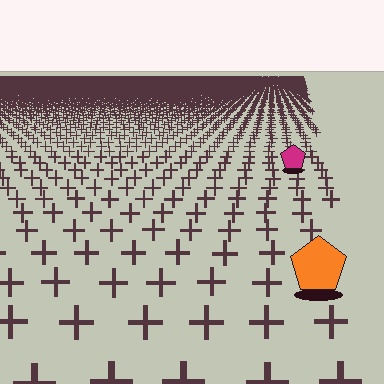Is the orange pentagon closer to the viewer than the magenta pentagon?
Yes. The orange pentagon is closer — you can tell from the texture gradient: the ground texture is coarser near it.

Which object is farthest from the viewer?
The magenta pentagon is farthest from the viewer. It appears smaller and the ground texture around it is denser.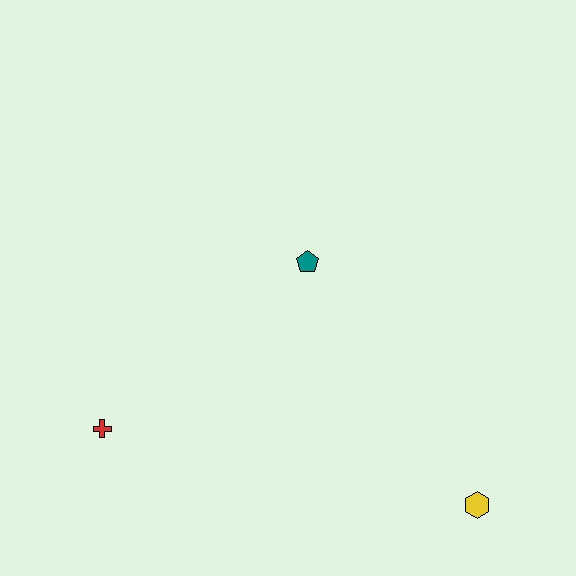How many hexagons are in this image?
There is 1 hexagon.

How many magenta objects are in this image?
There are no magenta objects.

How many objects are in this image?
There are 3 objects.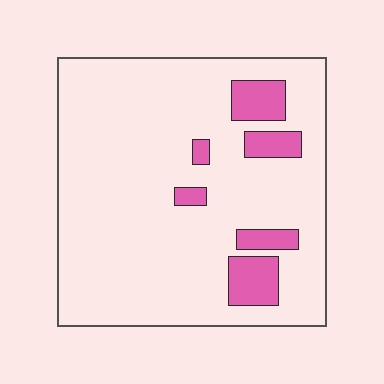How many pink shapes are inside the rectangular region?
6.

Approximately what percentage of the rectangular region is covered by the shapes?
Approximately 10%.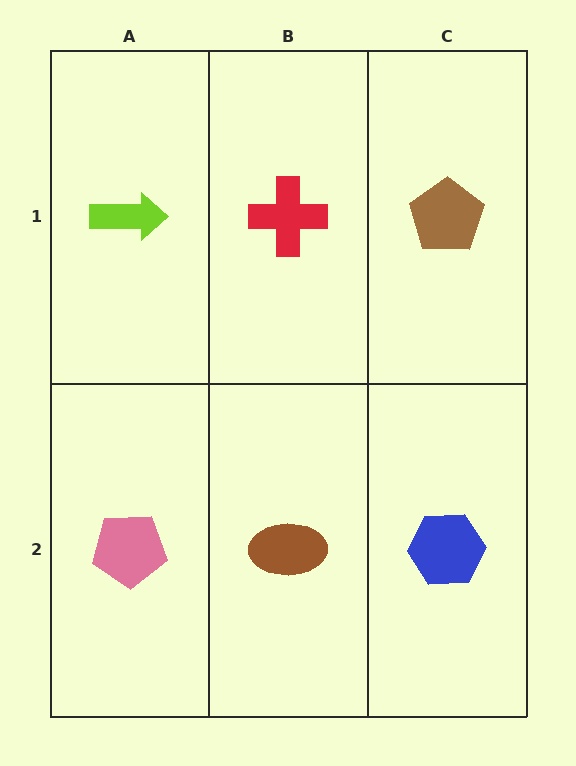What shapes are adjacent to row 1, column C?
A blue hexagon (row 2, column C), a red cross (row 1, column B).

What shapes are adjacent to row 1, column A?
A pink pentagon (row 2, column A), a red cross (row 1, column B).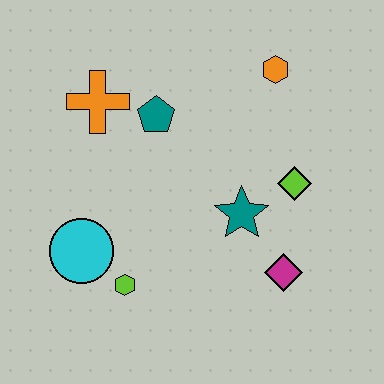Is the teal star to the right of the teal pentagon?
Yes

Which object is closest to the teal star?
The lime diamond is closest to the teal star.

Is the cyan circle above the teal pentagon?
No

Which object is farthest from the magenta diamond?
The orange cross is farthest from the magenta diamond.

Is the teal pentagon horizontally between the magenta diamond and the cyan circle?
Yes